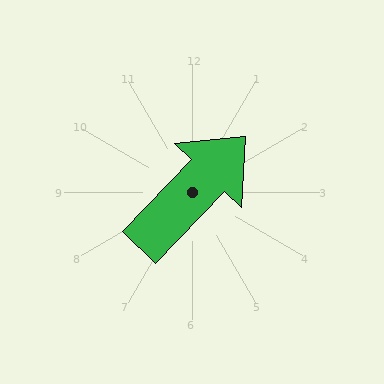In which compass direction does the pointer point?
Northeast.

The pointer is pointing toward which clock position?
Roughly 1 o'clock.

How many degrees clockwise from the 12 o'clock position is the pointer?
Approximately 44 degrees.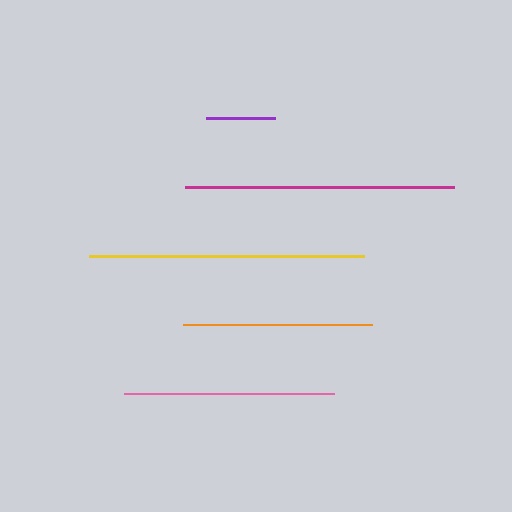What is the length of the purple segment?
The purple segment is approximately 69 pixels long.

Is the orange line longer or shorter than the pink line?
The pink line is longer than the orange line.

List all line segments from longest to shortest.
From longest to shortest: yellow, magenta, pink, orange, purple.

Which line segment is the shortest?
The purple line is the shortest at approximately 69 pixels.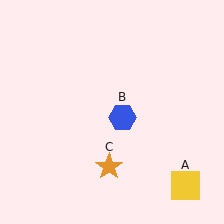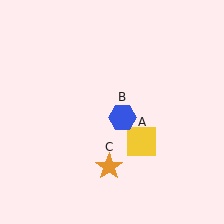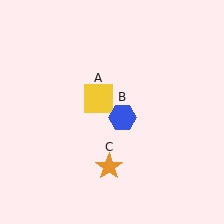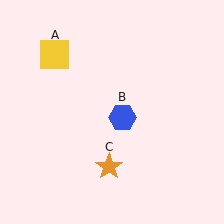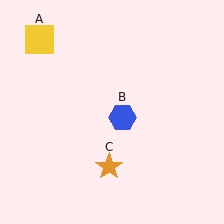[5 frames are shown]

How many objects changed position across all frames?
1 object changed position: yellow square (object A).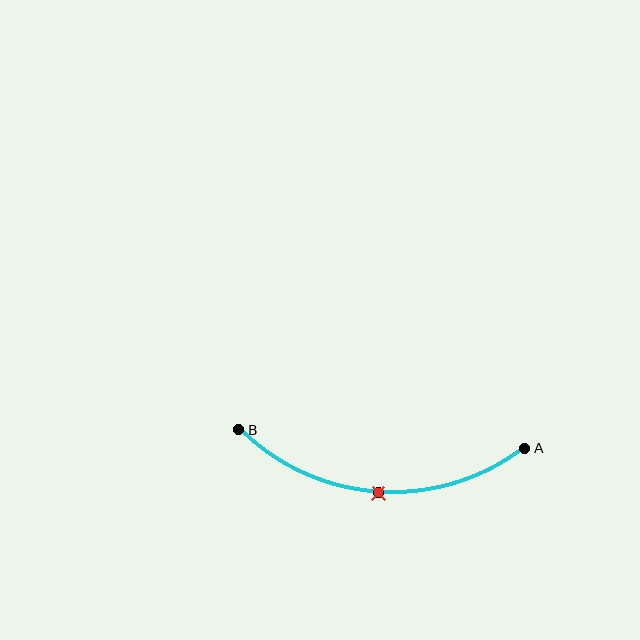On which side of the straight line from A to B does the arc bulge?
The arc bulges below the straight line connecting A and B.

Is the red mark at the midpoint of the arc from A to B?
Yes. The red mark lies on the arc at equal arc-length from both A and B — it is the arc midpoint.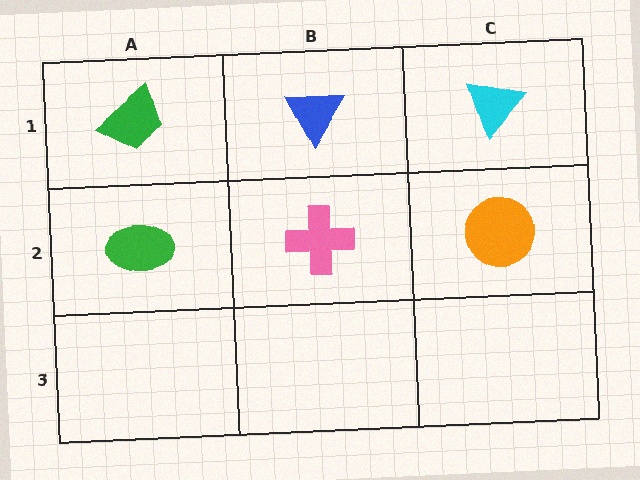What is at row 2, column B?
A pink cross.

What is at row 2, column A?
A green ellipse.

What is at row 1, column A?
A green trapezoid.